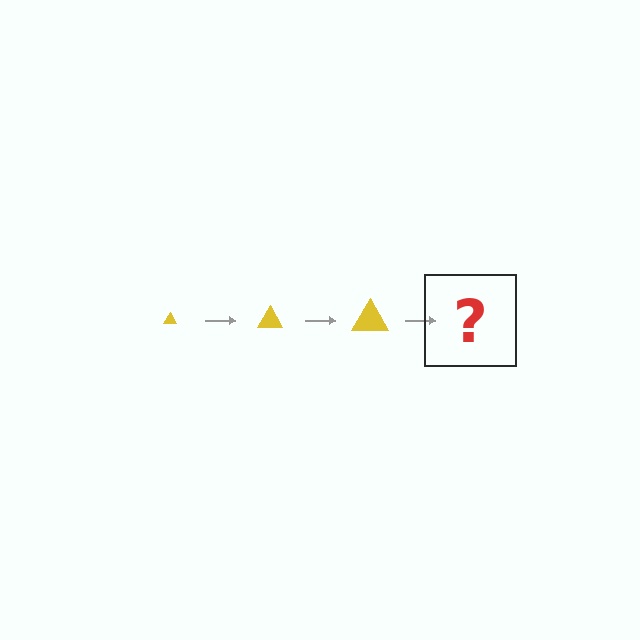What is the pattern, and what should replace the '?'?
The pattern is that the triangle gets progressively larger each step. The '?' should be a yellow triangle, larger than the previous one.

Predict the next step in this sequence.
The next step is a yellow triangle, larger than the previous one.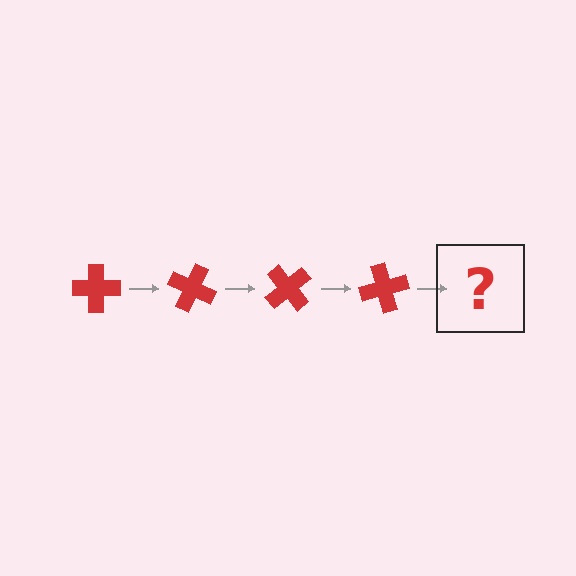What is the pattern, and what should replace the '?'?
The pattern is that the cross rotates 25 degrees each step. The '?' should be a red cross rotated 100 degrees.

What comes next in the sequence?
The next element should be a red cross rotated 100 degrees.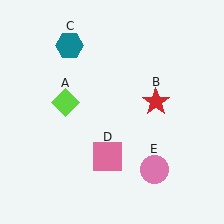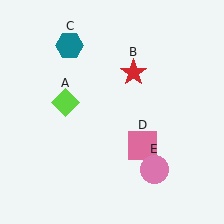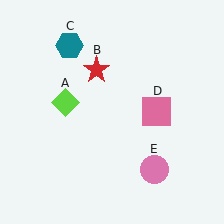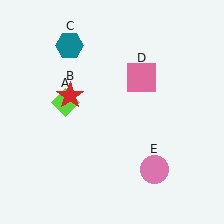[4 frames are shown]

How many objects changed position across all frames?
2 objects changed position: red star (object B), pink square (object D).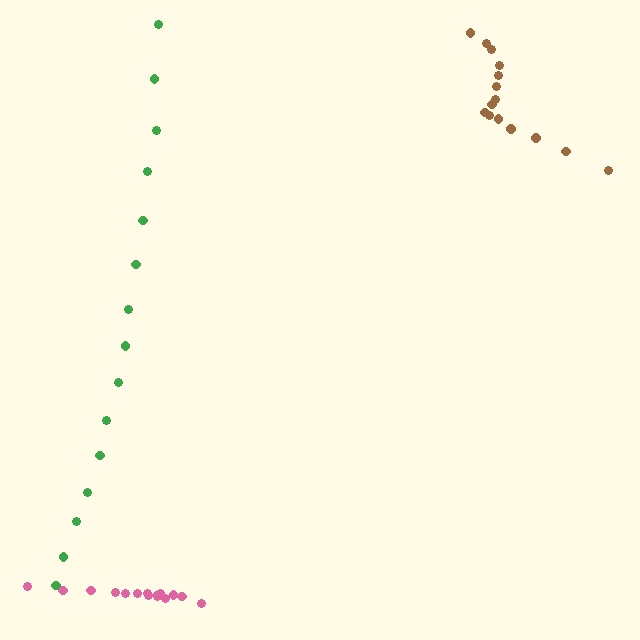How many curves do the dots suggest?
There are 3 distinct paths.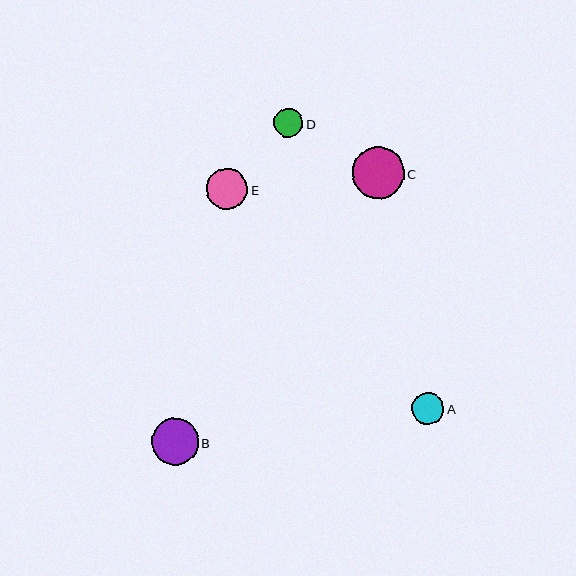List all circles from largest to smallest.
From largest to smallest: C, B, E, A, D.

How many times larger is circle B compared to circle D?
Circle B is approximately 1.6 times the size of circle D.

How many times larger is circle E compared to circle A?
Circle E is approximately 1.3 times the size of circle A.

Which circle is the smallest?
Circle D is the smallest with a size of approximately 29 pixels.